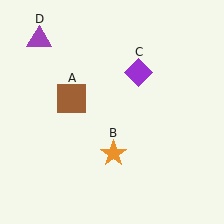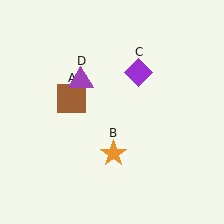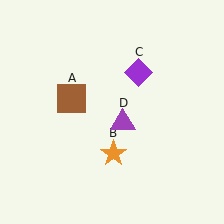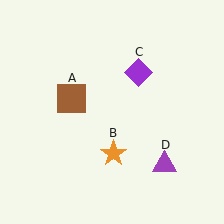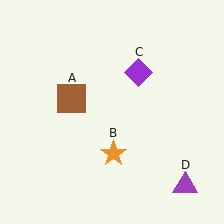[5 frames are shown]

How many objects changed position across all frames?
1 object changed position: purple triangle (object D).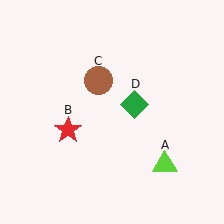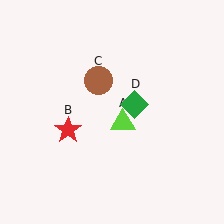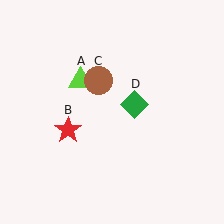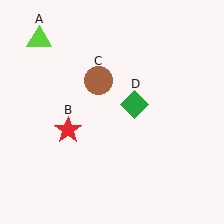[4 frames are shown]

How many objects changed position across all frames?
1 object changed position: lime triangle (object A).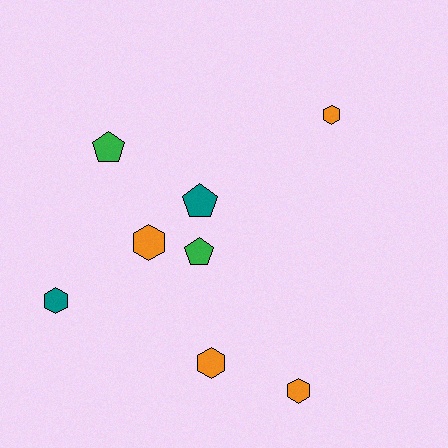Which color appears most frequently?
Orange, with 4 objects.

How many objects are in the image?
There are 8 objects.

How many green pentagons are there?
There are 2 green pentagons.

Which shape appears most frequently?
Hexagon, with 5 objects.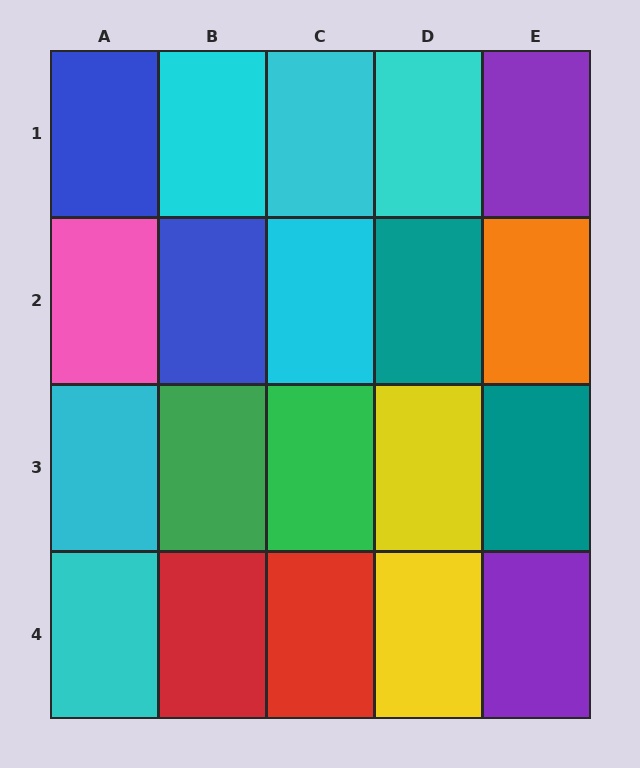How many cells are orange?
1 cell is orange.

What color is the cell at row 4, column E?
Purple.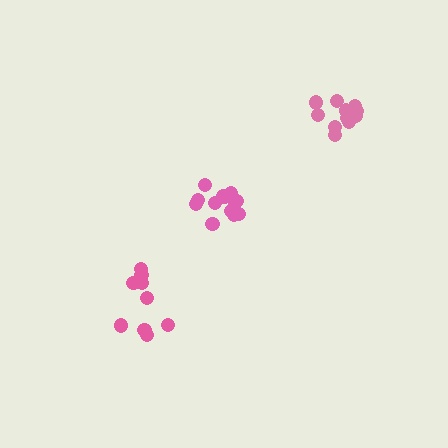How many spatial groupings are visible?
There are 3 spatial groupings.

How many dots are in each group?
Group 1: 13 dots, Group 2: 12 dots, Group 3: 9 dots (34 total).